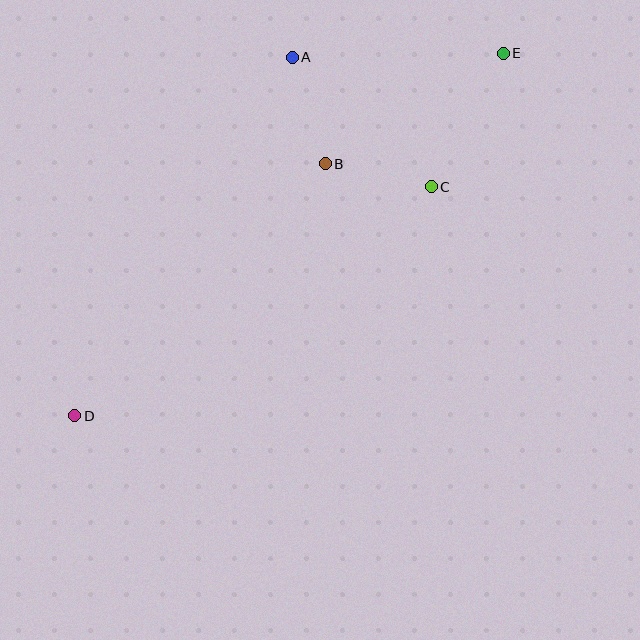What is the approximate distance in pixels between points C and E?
The distance between C and E is approximately 152 pixels.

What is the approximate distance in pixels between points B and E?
The distance between B and E is approximately 209 pixels.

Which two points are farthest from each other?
Points D and E are farthest from each other.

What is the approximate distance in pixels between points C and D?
The distance between C and D is approximately 424 pixels.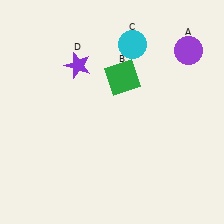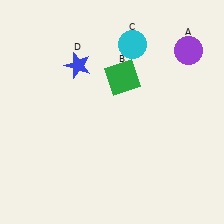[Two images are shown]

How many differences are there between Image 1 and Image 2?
There is 1 difference between the two images.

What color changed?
The star (D) changed from purple in Image 1 to blue in Image 2.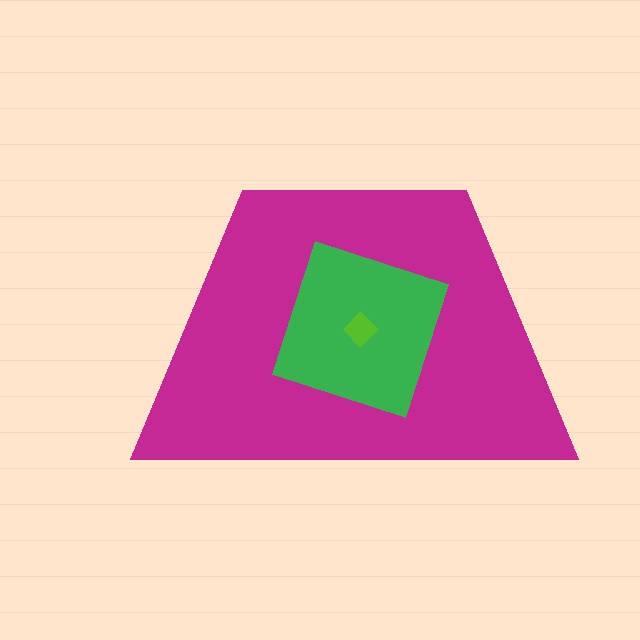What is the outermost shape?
The magenta trapezoid.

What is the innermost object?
The lime diamond.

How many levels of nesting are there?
3.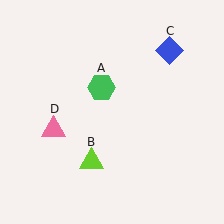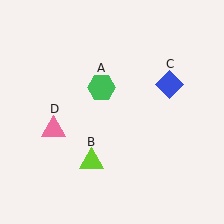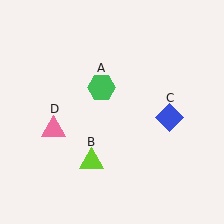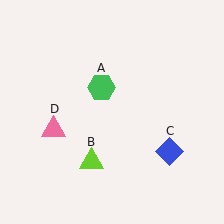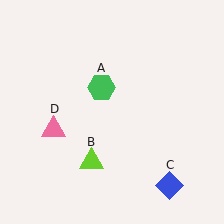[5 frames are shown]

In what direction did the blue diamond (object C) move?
The blue diamond (object C) moved down.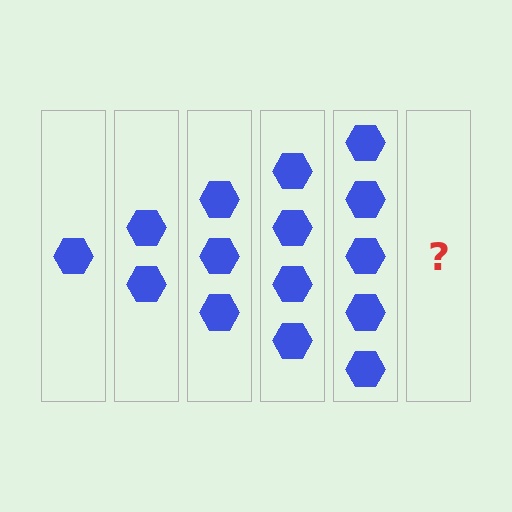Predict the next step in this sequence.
The next step is 6 hexagons.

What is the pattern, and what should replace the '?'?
The pattern is that each step adds one more hexagon. The '?' should be 6 hexagons.